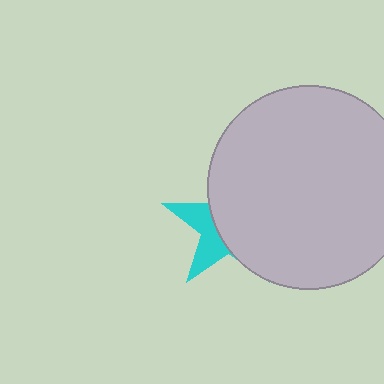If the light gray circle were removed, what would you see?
You would see the complete cyan star.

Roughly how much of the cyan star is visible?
A small part of it is visible (roughly 33%).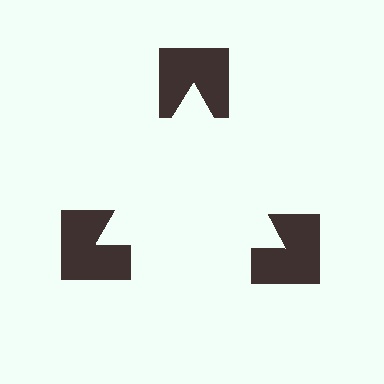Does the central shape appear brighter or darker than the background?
It typically appears slightly brighter than the background, even though no actual brightness change is drawn.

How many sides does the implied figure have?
3 sides.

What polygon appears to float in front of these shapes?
An illusory triangle — its edges are inferred from the aligned wedge cuts in the notched squares, not physically drawn.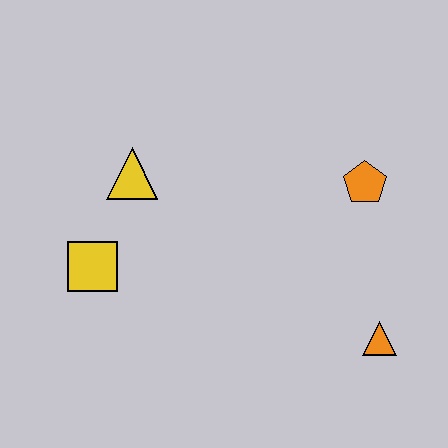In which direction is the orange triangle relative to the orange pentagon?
The orange triangle is below the orange pentagon.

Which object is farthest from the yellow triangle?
The orange triangle is farthest from the yellow triangle.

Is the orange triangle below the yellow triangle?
Yes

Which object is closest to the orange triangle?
The orange pentagon is closest to the orange triangle.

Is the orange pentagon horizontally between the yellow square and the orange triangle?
Yes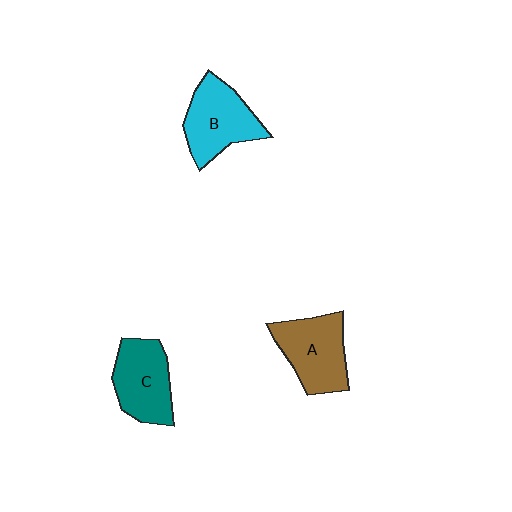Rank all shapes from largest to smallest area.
From largest to smallest: B (cyan), A (brown), C (teal).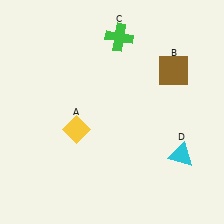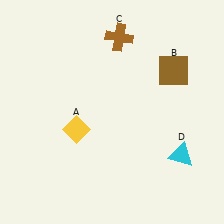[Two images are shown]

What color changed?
The cross (C) changed from green in Image 1 to brown in Image 2.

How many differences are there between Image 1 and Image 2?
There is 1 difference between the two images.